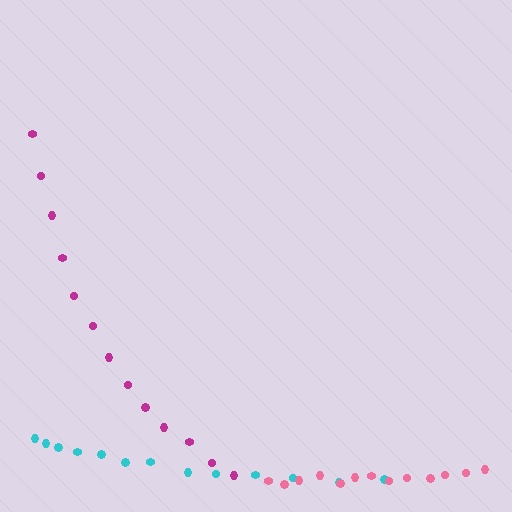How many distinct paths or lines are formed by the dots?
There are 3 distinct paths.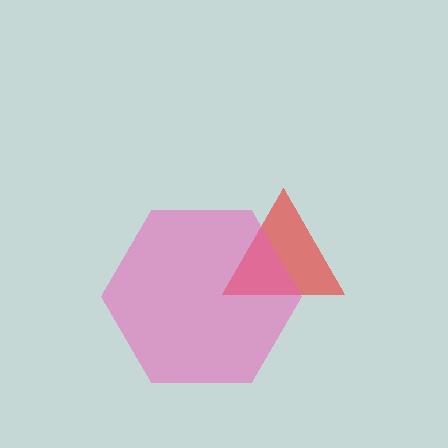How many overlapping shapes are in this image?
There are 2 overlapping shapes in the image.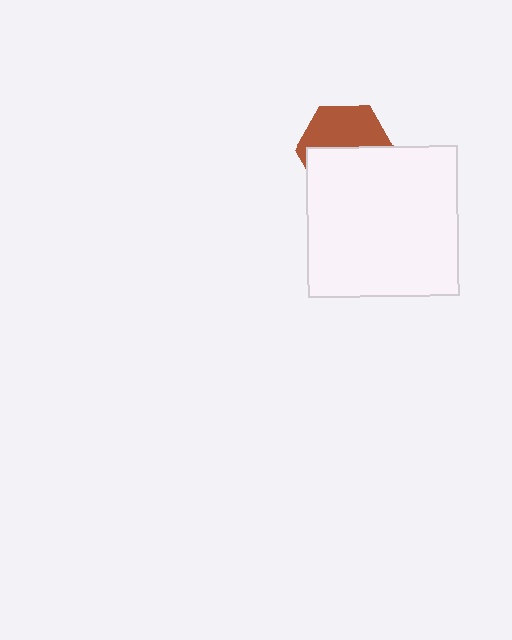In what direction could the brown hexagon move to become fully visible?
The brown hexagon could move up. That would shift it out from behind the white square entirely.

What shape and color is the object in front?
The object in front is a white square.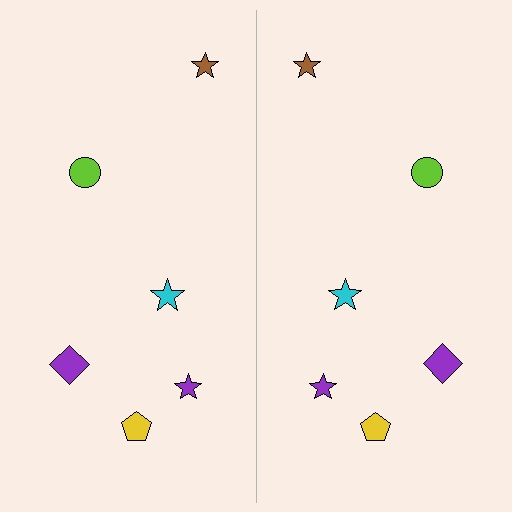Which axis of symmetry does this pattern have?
The pattern has a vertical axis of symmetry running through the center of the image.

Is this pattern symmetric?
Yes, this pattern has bilateral (reflection) symmetry.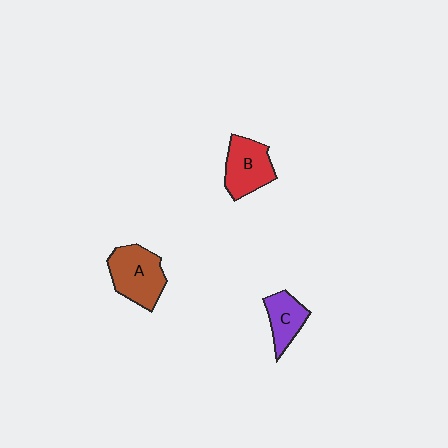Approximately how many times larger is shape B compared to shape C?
Approximately 1.3 times.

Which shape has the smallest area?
Shape C (purple).